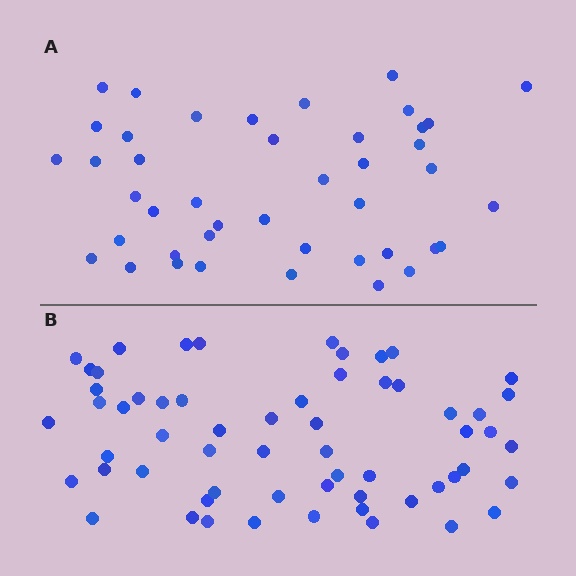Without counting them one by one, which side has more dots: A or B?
Region B (the bottom region) has more dots.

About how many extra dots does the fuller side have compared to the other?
Region B has approximately 15 more dots than region A.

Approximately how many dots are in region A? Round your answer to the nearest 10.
About 40 dots. (The exact count is 43, which rounds to 40.)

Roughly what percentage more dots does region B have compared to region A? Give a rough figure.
About 40% more.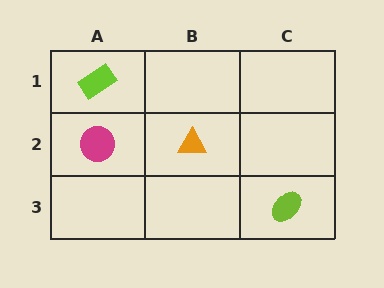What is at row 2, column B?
An orange triangle.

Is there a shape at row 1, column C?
No, that cell is empty.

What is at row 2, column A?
A magenta circle.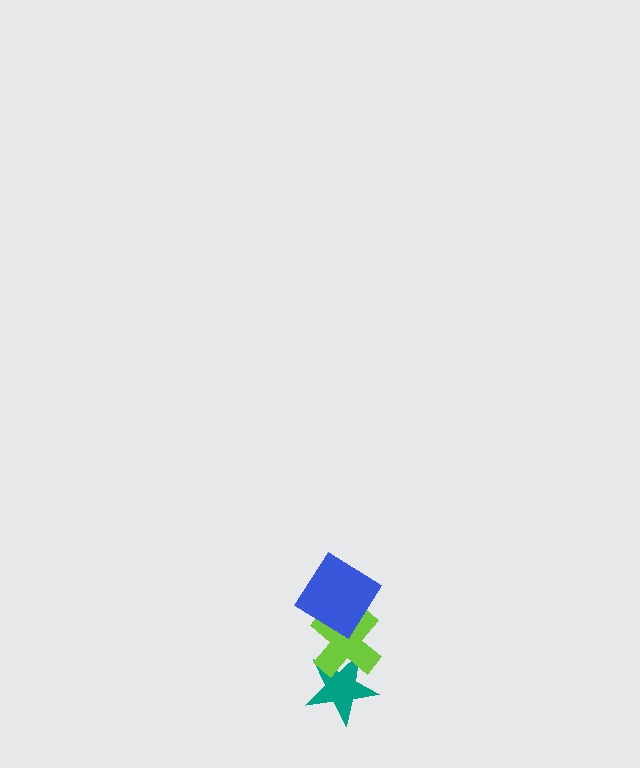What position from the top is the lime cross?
The lime cross is 2nd from the top.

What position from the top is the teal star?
The teal star is 3rd from the top.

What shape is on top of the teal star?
The lime cross is on top of the teal star.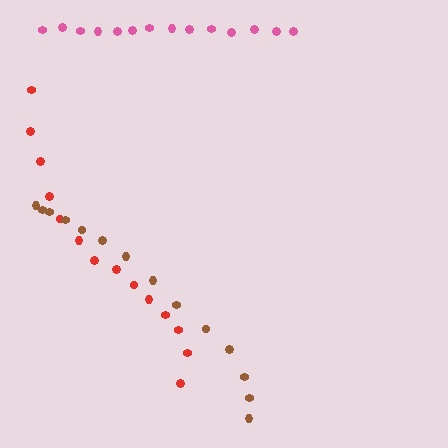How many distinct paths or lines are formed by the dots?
There are 3 distinct paths.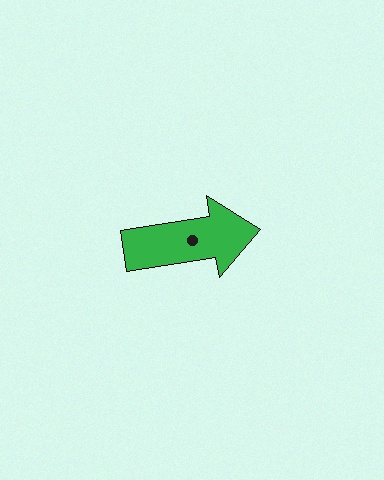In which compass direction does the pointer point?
East.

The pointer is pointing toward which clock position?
Roughly 3 o'clock.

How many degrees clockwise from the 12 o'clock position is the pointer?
Approximately 81 degrees.